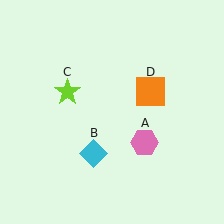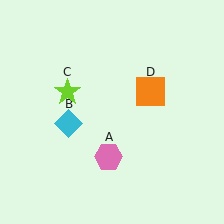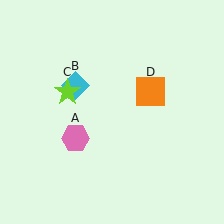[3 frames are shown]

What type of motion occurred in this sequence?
The pink hexagon (object A), cyan diamond (object B) rotated clockwise around the center of the scene.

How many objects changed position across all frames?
2 objects changed position: pink hexagon (object A), cyan diamond (object B).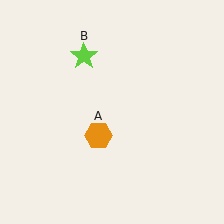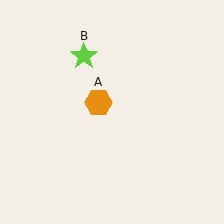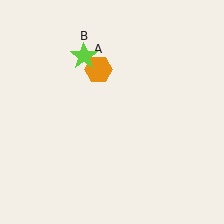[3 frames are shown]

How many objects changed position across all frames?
1 object changed position: orange hexagon (object A).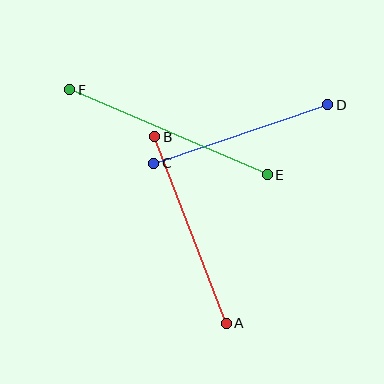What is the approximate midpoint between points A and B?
The midpoint is at approximately (190, 230) pixels.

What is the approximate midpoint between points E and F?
The midpoint is at approximately (168, 132) pixels.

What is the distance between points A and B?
The distance is approximately 200 pixels.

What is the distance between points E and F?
The distance is approximately 215 pixels.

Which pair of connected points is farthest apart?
Points E and F are farthest apart.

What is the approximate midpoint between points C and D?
The midpoint is at approximately (241, 134) pixels.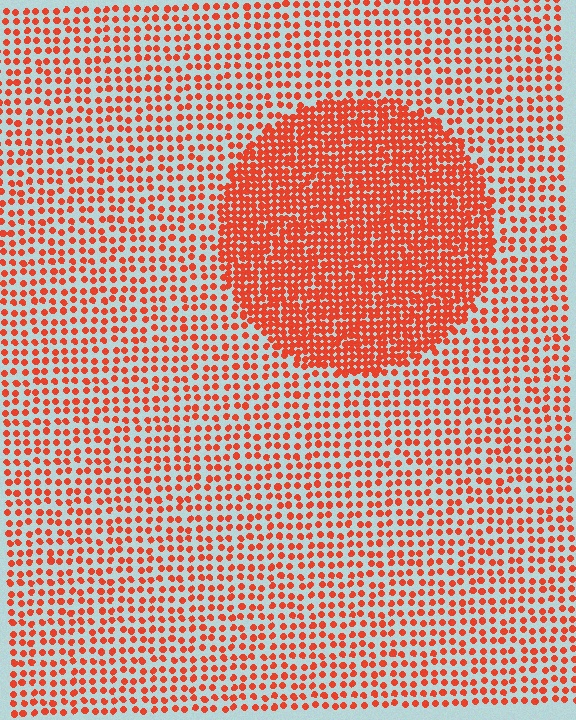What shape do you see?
I see a circle.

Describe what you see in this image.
The image contains small red elements arranged at two different densities. A circle-shaped region is visible where the elements are more densely packed than the surrounding area.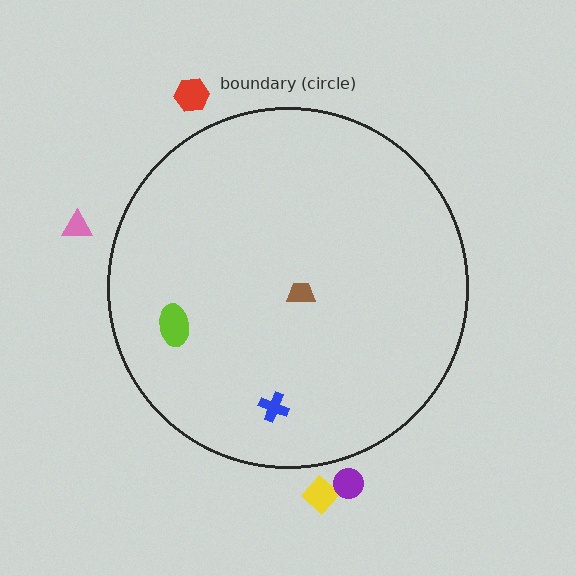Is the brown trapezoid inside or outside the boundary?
Inside.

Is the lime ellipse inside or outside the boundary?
Inside.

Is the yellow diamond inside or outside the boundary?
Outside.